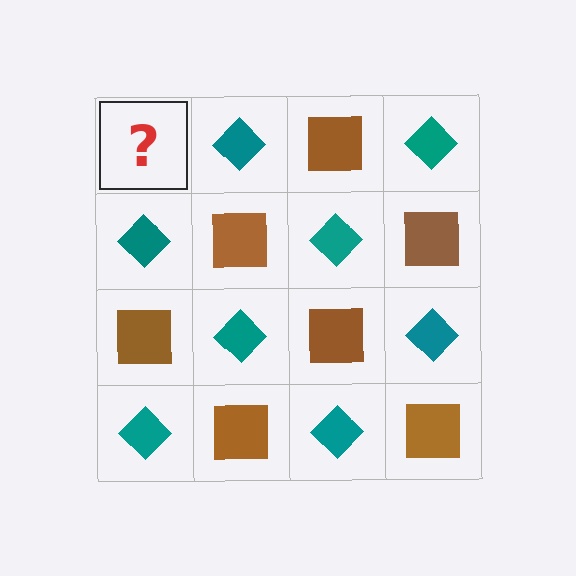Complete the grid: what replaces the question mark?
The question mark should be replaced with a brown square.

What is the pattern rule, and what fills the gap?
The rule is that it alternates brown square and teal diamond in a checkerboard pattern. The gap should be filled with a brown square.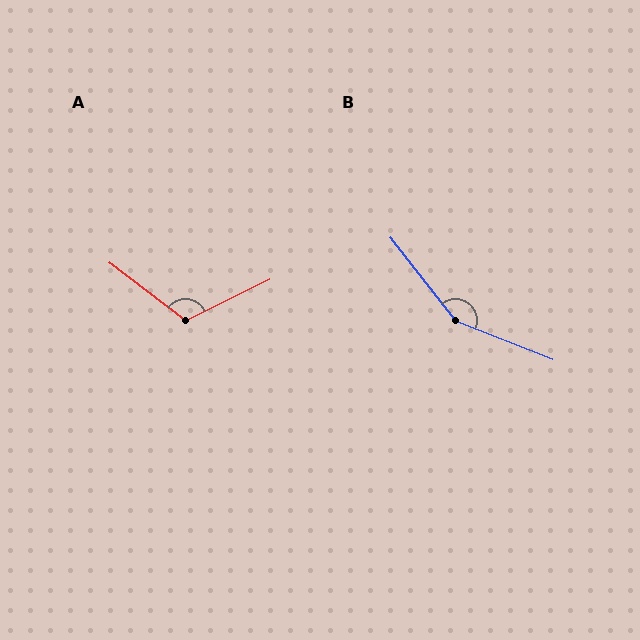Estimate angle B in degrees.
Approximately 149 degrees.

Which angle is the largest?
B, at approximately 149 degrees.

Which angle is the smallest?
A, at approximately 117 degrees.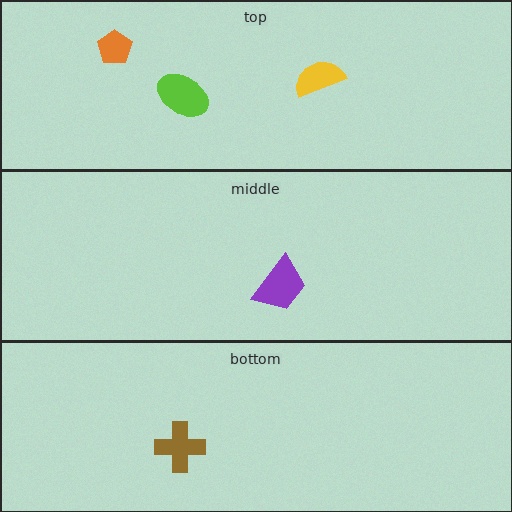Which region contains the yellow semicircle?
The top region.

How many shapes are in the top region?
3.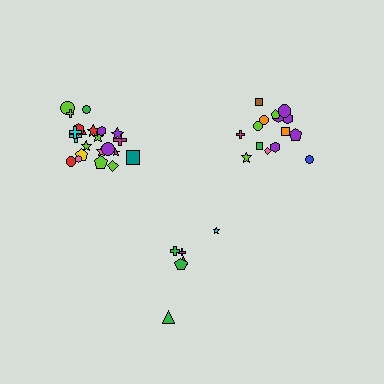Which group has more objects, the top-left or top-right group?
The top-left group.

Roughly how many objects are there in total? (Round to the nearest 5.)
Roughly 45 objects in total.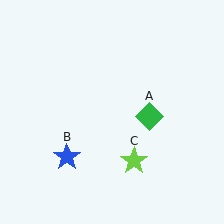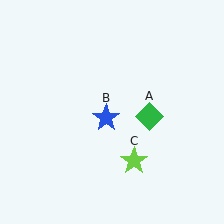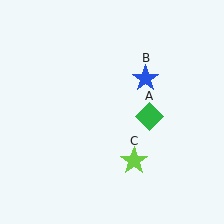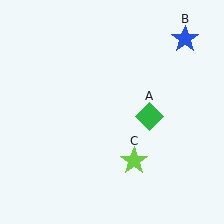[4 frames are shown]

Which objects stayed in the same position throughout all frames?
Green diamond (object A) and lime star (object C) remained stationary.